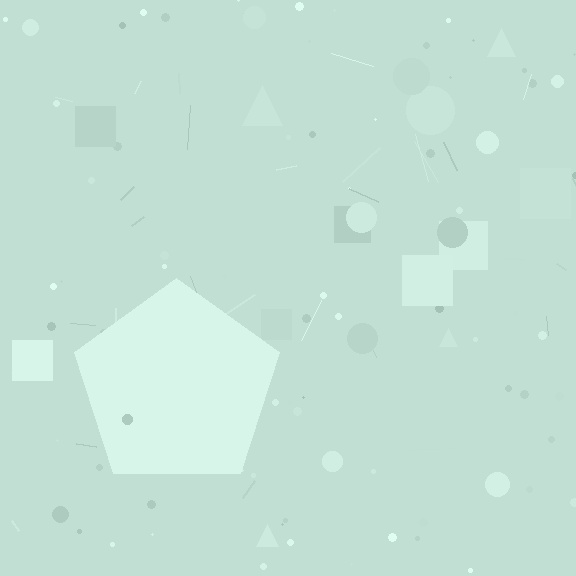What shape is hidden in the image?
A pentagon is hidden in the image.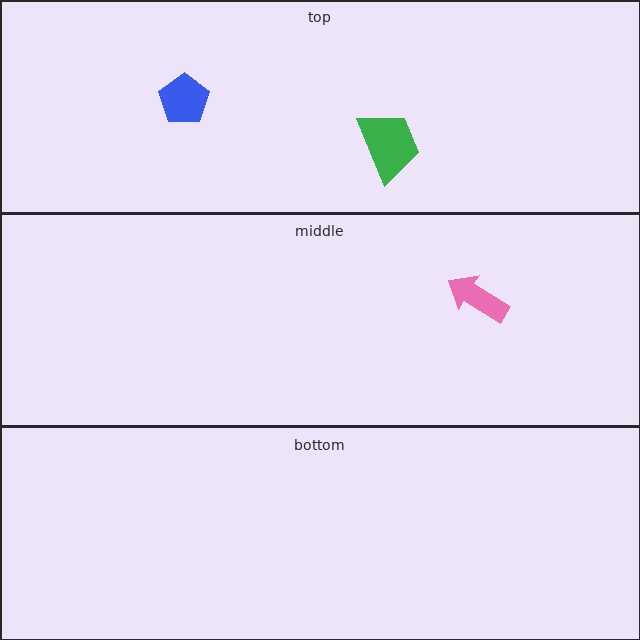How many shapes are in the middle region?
1.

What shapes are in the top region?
The green trapezoid, the blue pentagon.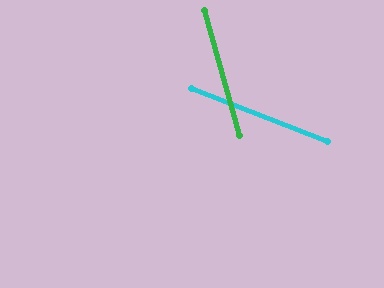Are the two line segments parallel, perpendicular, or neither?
Neither parallel nor perpendicular — they differ by about 53°.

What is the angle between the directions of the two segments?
Approximately 53 degrees.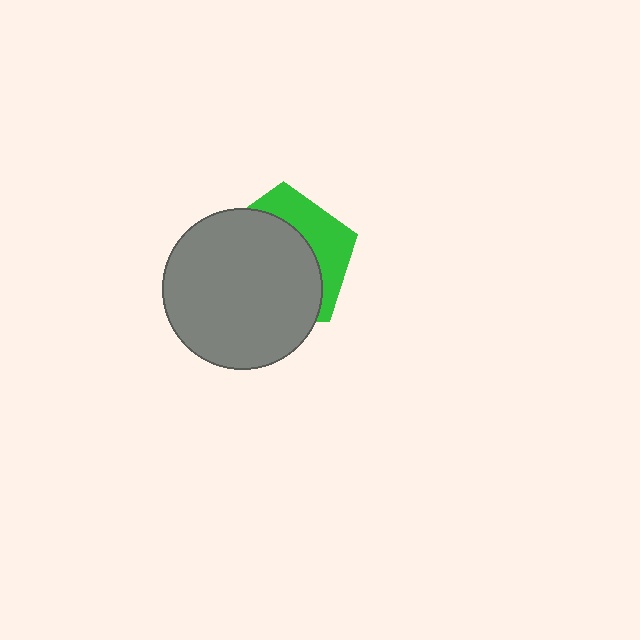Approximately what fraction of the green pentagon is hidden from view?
Roughly 67% of the green pentagon is hidden behind the gray circle.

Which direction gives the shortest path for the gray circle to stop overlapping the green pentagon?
Moving toward the lower-left gives the shortest separation.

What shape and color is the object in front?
The object in front is a gray circle.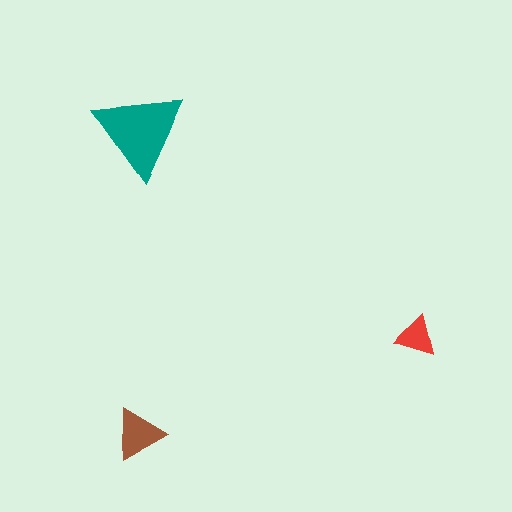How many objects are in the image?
There are 3 objects in the image.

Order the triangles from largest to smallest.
the teal one, the brown one, the red one.